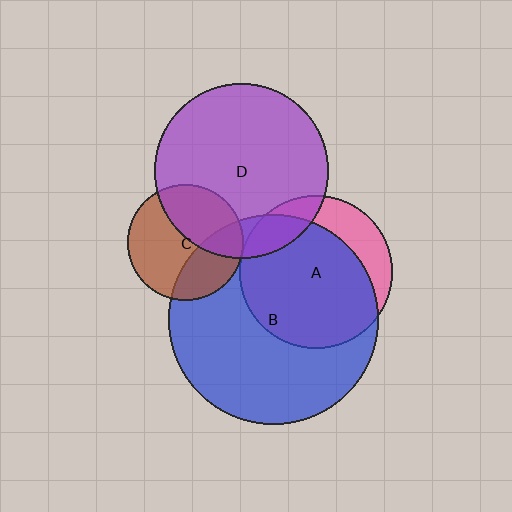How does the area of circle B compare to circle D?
Approximately 1.4 times.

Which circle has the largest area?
Circle B (blue).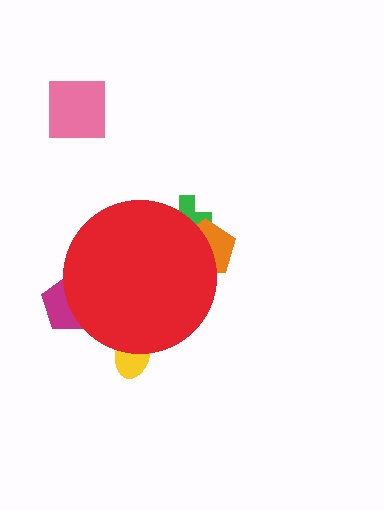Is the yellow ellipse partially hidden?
Yes, the yellow ellipse is partially hidden behind the red circle.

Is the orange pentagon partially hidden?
Yes, the orange pentagon is partially hidden behind the red circle.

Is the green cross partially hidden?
Yes, the green cross is partially hidden behind the red circle.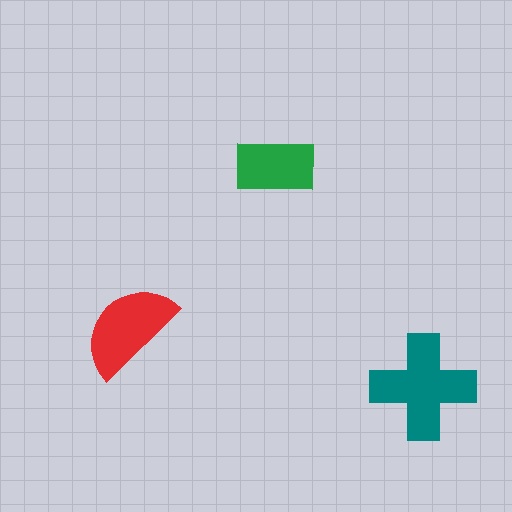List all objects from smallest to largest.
The green rectangle, the red semicircle, the teal cross.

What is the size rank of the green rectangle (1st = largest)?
3rd.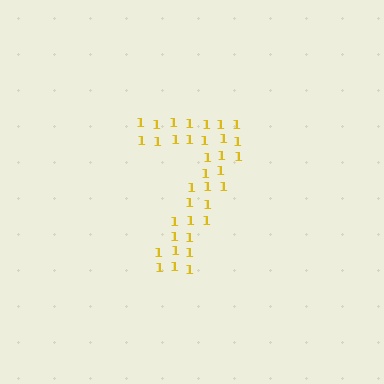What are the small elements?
The small elements are digit 1's.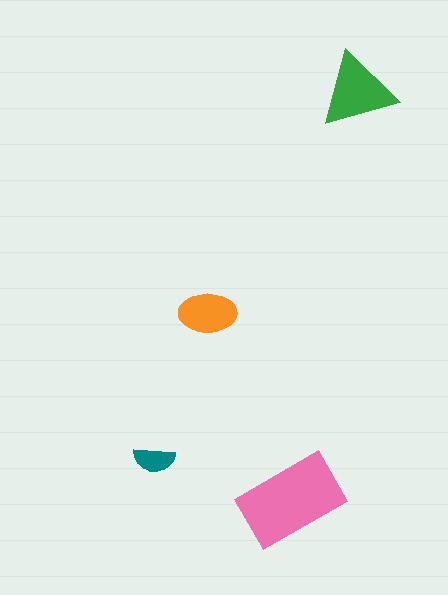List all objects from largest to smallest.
The pink rectangle, the green triangle, the orange ellipse, the teal semicircle.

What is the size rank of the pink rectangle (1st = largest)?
1st.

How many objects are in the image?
There are 4 objects in the image.